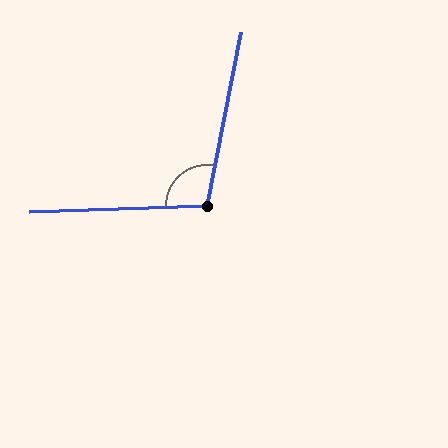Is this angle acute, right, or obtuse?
It is obtuse.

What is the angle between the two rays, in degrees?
Approximately 103 degrees.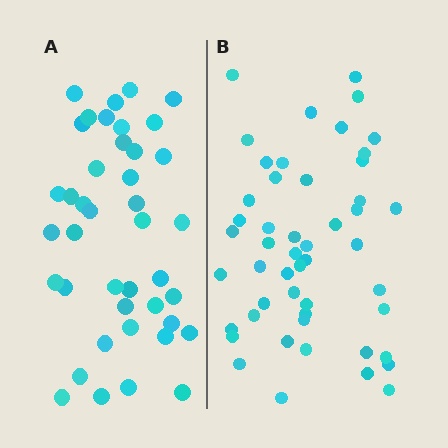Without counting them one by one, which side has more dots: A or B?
Region B (the right region) has more dots.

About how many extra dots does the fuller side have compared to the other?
Region B has roughly 8 or so more dots than region A.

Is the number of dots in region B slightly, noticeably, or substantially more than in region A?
Region B has only slightly more — the two regions are fairly close. The ratio is roughly 1.2 to 1.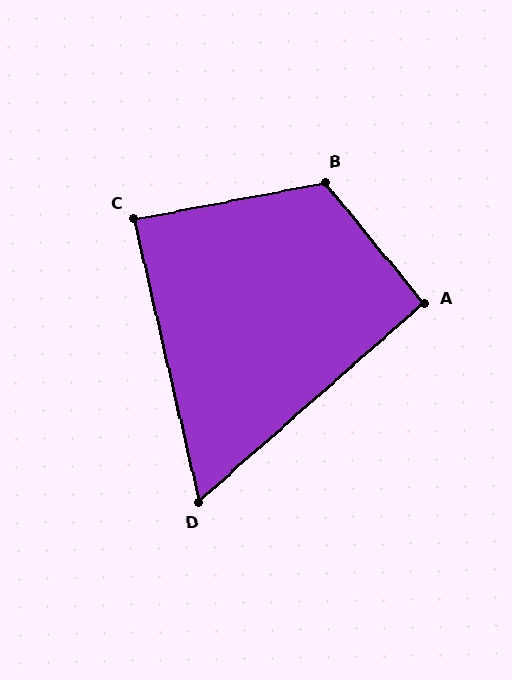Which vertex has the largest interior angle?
B, at approximately 118 degrees.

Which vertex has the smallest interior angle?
D, at approximately 62 degrees.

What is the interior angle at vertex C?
Approximately 88 degrees (approximately right).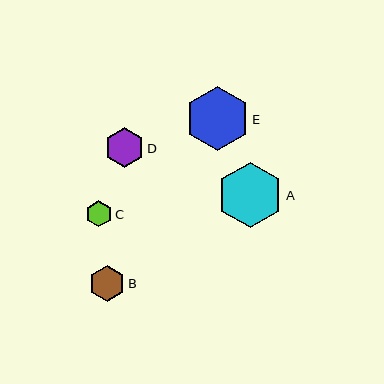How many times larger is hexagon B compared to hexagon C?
Hexagon B is approximately 1.4 times the size of hexagon C.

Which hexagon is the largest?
Hexagon A is the largest with a size of approximately 66 pixels.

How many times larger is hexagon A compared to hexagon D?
Hexagon A is approximately 1.7 times the size of hexagon D.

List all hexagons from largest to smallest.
From largest to smallest: A, E, D, B, C.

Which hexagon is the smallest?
Hexagon C is the smallest with a size of approximately 26 pixels.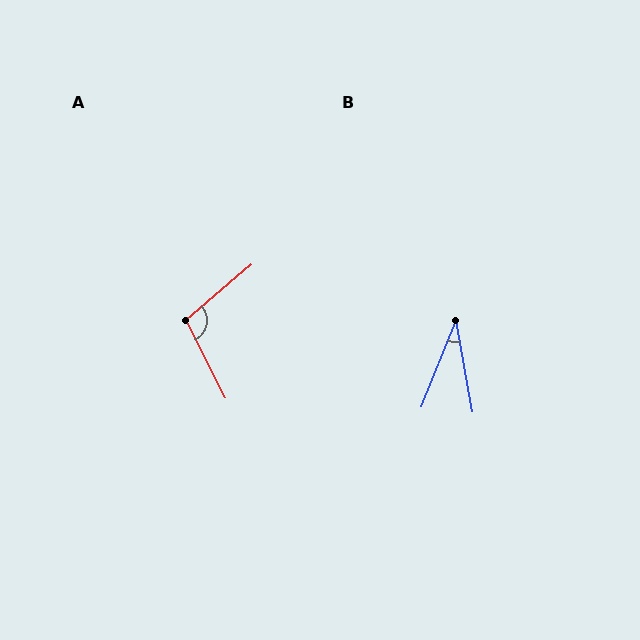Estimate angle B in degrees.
Approximately 32 degrees.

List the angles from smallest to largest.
B (32°), A (104°).